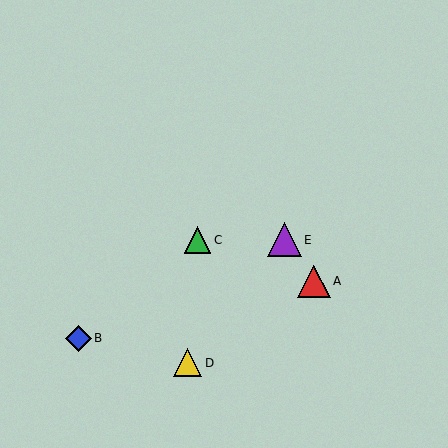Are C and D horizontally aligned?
No, C is at y≈240 and D is at y≈363.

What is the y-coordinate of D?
Object D is at y≈363.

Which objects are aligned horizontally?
Objects C, E are aligned horizontally.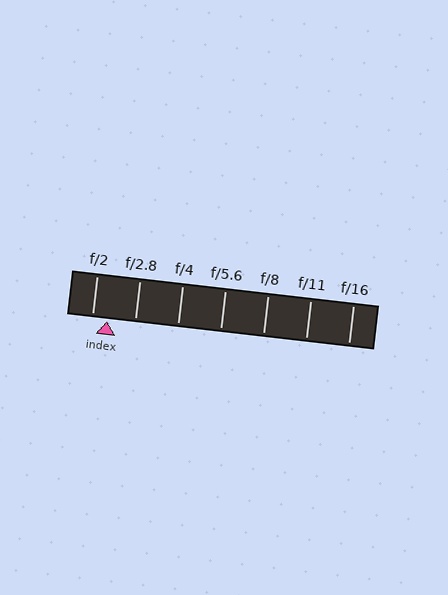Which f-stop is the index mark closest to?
The index mark is closest to f/2.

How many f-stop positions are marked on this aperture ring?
There are 7 f-stop positions marked.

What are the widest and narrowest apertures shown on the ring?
The widest aperture shown is f/2 and the narrowest is f/16.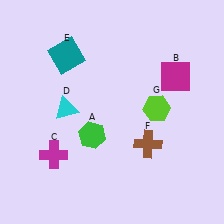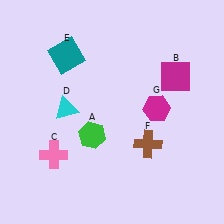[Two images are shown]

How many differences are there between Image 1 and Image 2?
There are 2 differences between the two images.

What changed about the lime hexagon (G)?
In Image 1, G is lime. In Image 2, it changed to magenta.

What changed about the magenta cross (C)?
In Image 1, C is magenta. In Image 2, it changed to pink.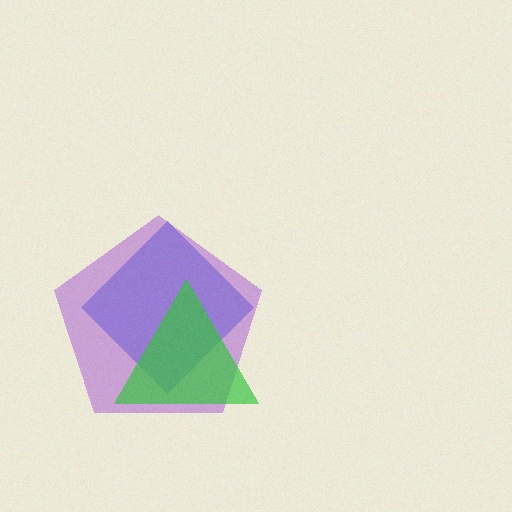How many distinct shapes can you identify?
There are 3 distinct shapes: a blue diamond, a purple pentagon, a green triangle.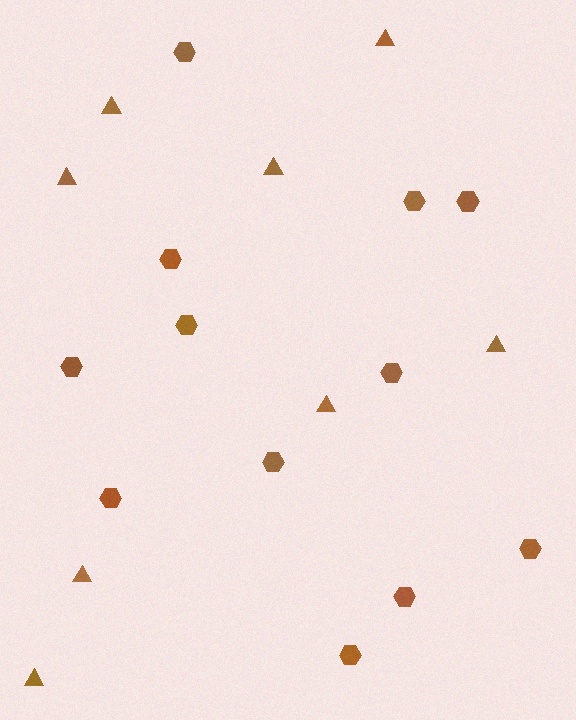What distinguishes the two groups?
There are 2 groups: one group of triangles (8) and one group of hexagons (12).